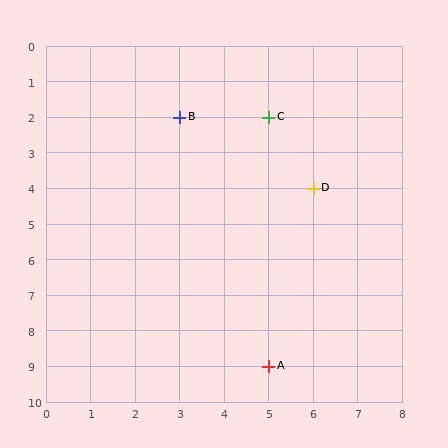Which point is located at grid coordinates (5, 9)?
Point A is at (5, 9).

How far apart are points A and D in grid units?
Points A and D are 1 column and 5 rows apart (about 5.1 grid units diagonally).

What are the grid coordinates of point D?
Point D is at grid coordinates (6, 4).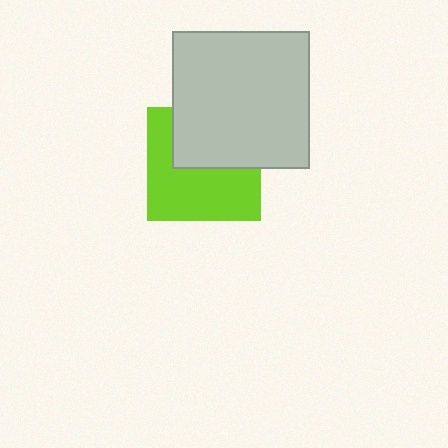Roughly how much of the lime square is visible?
About half of it is visible (roughly 57%).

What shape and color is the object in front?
The object in front is a light gray square.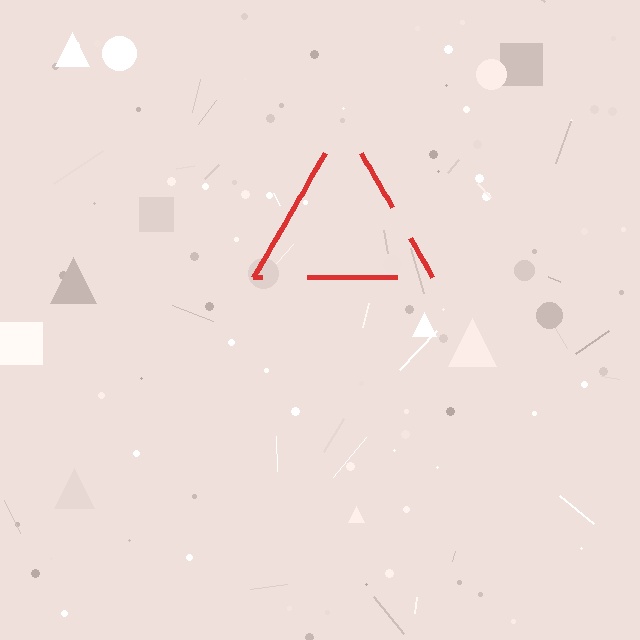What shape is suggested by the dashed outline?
The dashed outline suggests a triangle.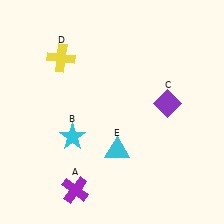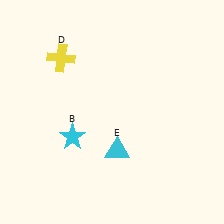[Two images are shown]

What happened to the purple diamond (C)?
The purple diamond (C) was removed in Image 2. It was in the top-right area of Image 1.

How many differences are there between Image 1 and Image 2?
There are 2 differences between the two images.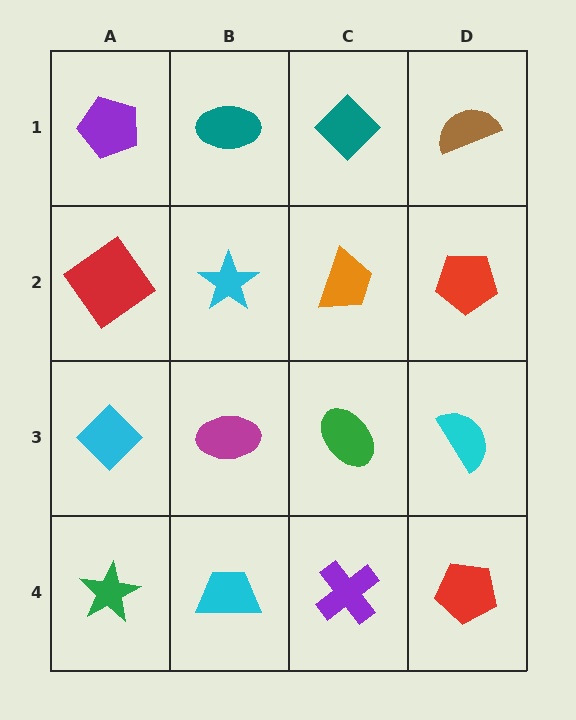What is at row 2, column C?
An orange trapezoid.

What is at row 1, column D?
A brown semicircle.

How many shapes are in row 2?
4 shapes.